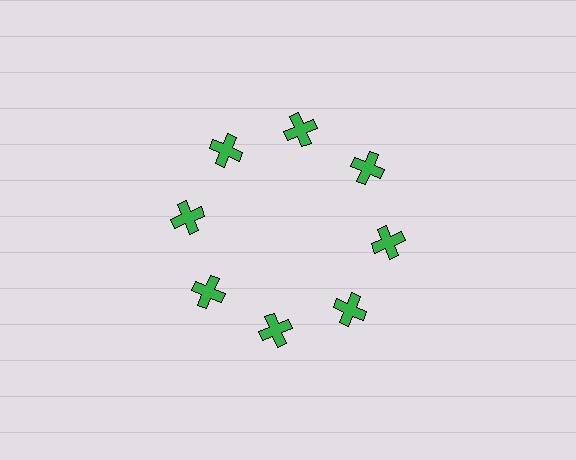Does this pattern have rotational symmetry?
Yes, this pattern has 8-fold rotational symmetry. It looks the same after rotating 45 degrees around the center.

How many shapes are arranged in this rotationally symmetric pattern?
There are 8 shapes, arranged in 8 groups of 1.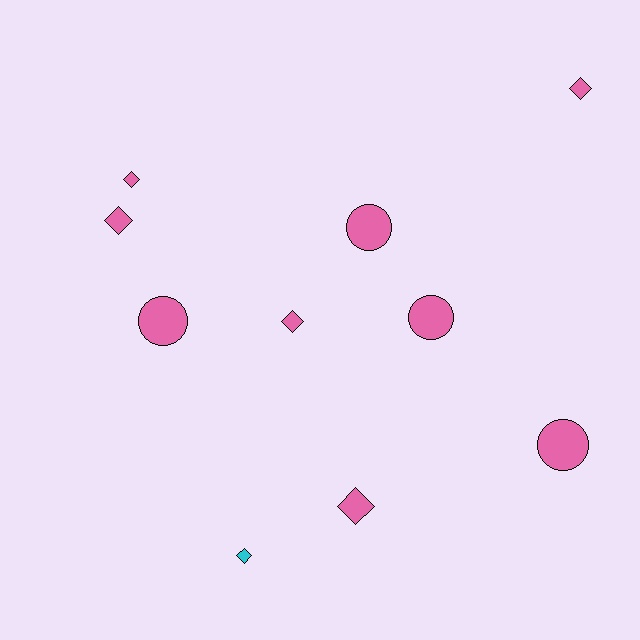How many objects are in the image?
There are 10 objects.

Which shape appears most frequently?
Diamond, with 6 objects.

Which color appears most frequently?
Pink, with 9 objects.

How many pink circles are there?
There are 4 pink circles.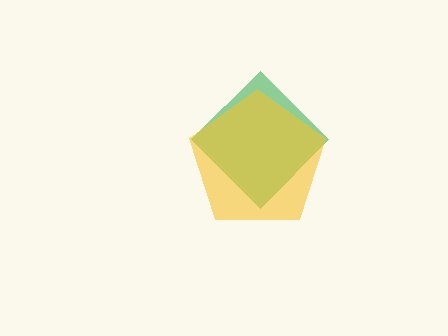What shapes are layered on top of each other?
The layered shapes are: a green diamond, a yellow pentagon.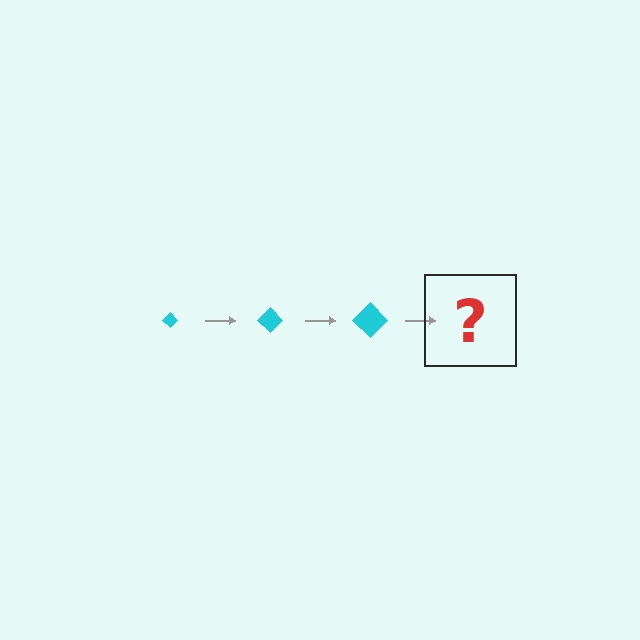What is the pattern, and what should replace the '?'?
The pattern is that the diamond gets progressively larger each step. The '?' should be a cyan diamond, larger than the previous one.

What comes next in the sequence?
The next element should be a cyan diamond, larger than the previous one.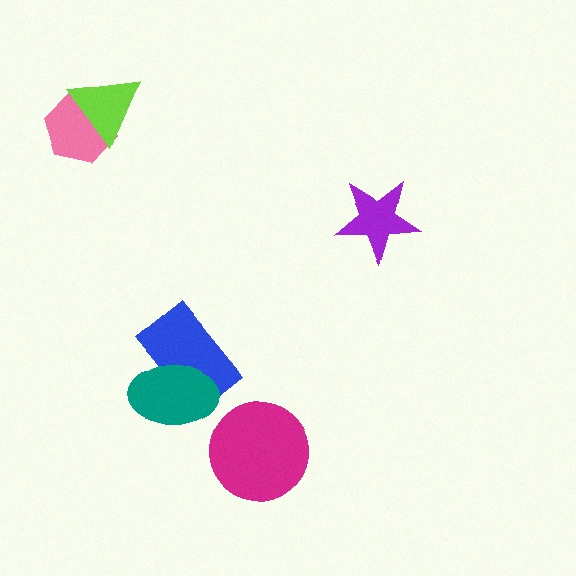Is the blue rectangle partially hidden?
Yes, it is partially covered by another shape.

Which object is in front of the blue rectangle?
The teal ellipse is in front of the blue rectangle.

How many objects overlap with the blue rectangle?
1 object overlaps with the blue rectangle.